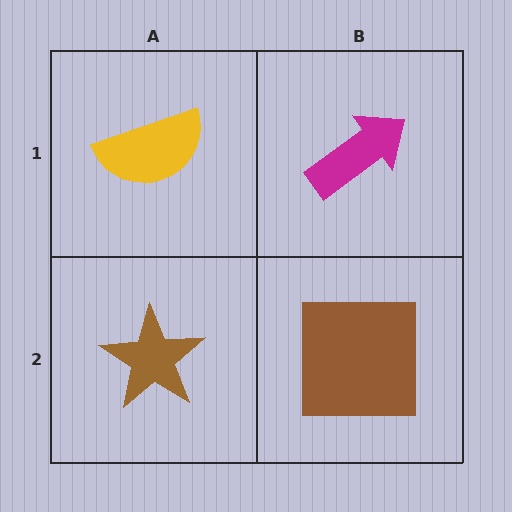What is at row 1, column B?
A magenta arrow.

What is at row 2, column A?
A brown star.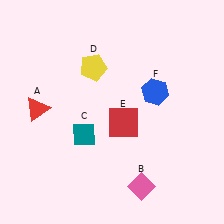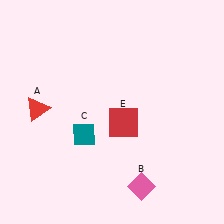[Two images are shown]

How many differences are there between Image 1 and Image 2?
There are 2 differences between the two images.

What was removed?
The blue hexagon (F), the yellow pentagon (D) were removed in Image 2.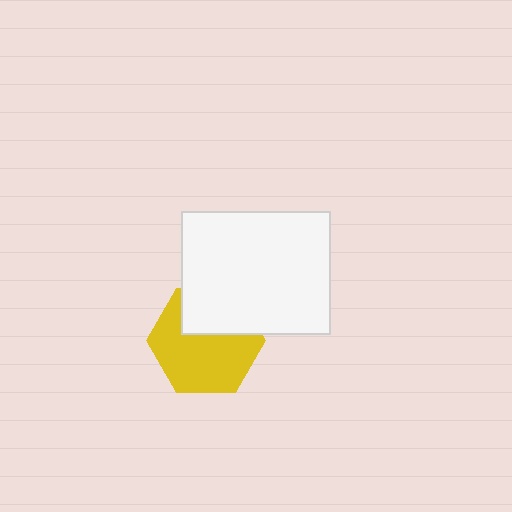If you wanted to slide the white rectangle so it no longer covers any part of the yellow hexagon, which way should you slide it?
Slide it up — that is the most direct way to separate the two shapes.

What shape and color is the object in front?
The object in front is a white rectangle.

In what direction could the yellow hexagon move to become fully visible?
The yellow hexagon could move down. That would shift it out from behind the white rectangle entirely.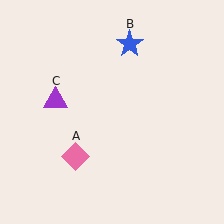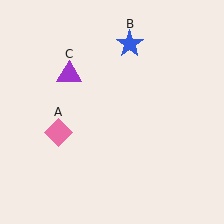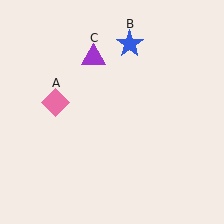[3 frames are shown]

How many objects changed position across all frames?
2 objects changed position: pink diamond (object A), purple triangle (object C).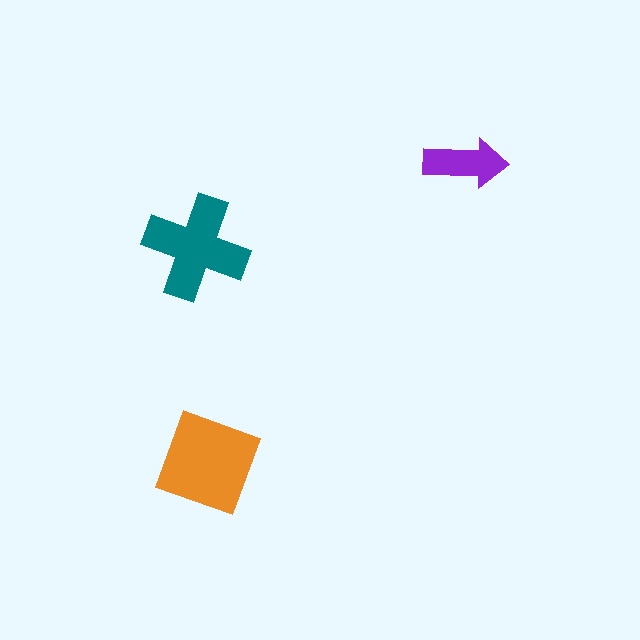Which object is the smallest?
The purple arrow.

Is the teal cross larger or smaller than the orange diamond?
Smaller.